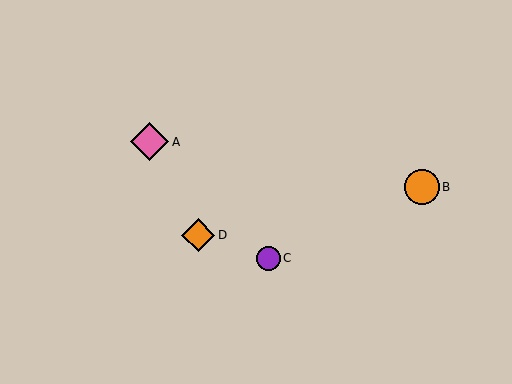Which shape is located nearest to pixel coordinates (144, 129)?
The pink diamond (labeled A) at (150, 142) is nearest to that location.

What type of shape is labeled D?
Shape D is an orange diamond.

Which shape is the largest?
The pink diamond (labeled A) is the largest.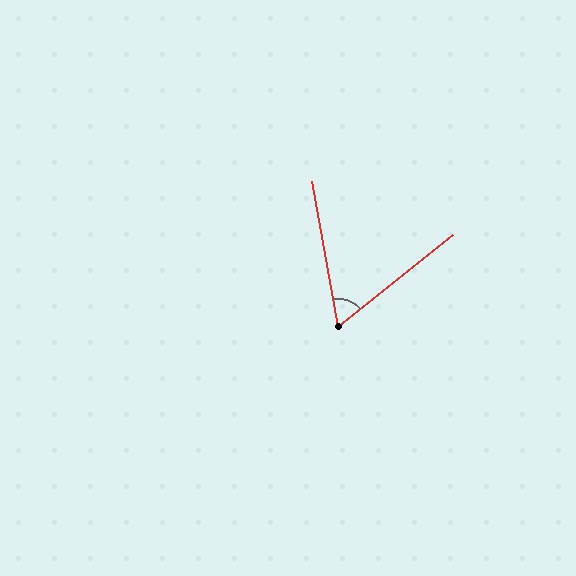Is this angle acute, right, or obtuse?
It is acute.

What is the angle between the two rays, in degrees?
Approximately 61 degrees.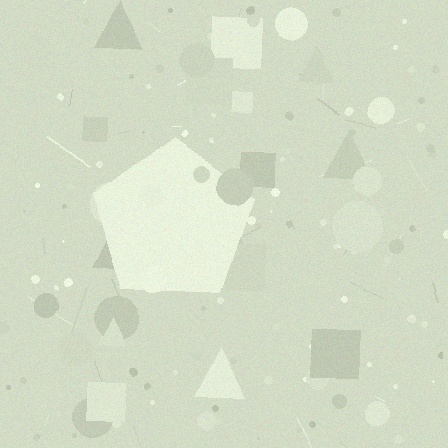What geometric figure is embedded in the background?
A pentagon is embedded in the background.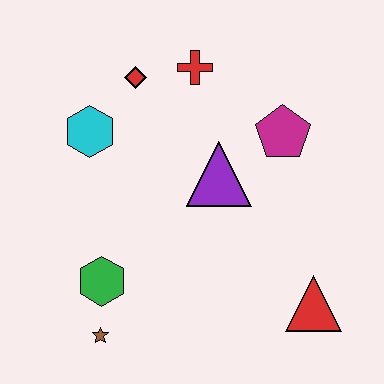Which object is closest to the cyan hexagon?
The red diamond is closest to the cyan hexagon.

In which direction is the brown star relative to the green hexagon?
The brown star is below the green hexagon.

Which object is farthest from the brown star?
The red cross is farthest from the brown star.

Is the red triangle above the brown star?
Yes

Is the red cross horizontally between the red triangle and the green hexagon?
Yes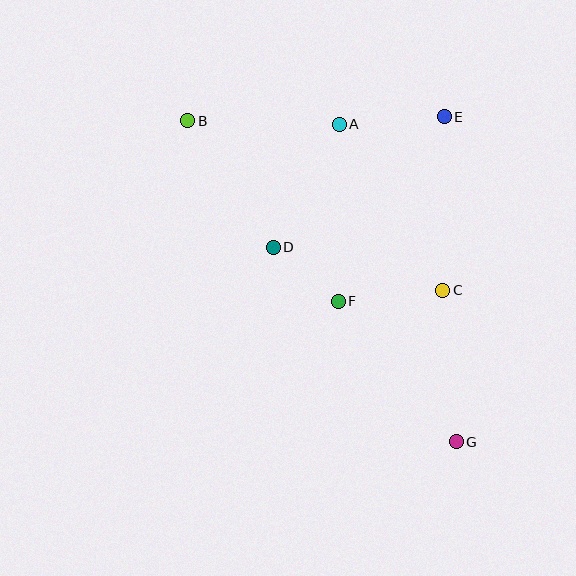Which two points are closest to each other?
Points D and F are closest to each other.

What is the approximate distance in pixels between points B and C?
The distance between B and C is approximately 306 pixels.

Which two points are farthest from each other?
Points B and G are farthest from each other.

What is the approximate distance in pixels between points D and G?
The distance between D and G is approximately 267 pixels.